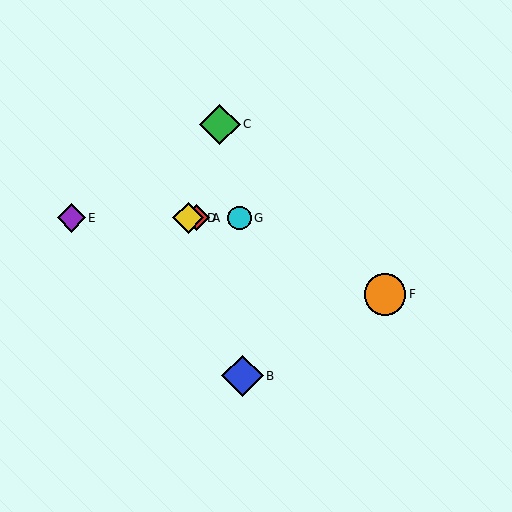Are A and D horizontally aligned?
Yes, both are at y≈218.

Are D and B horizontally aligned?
No, D is at y≈218 and B is at y≈376.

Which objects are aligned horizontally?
Objects A, D, E, G are aligned horizontally.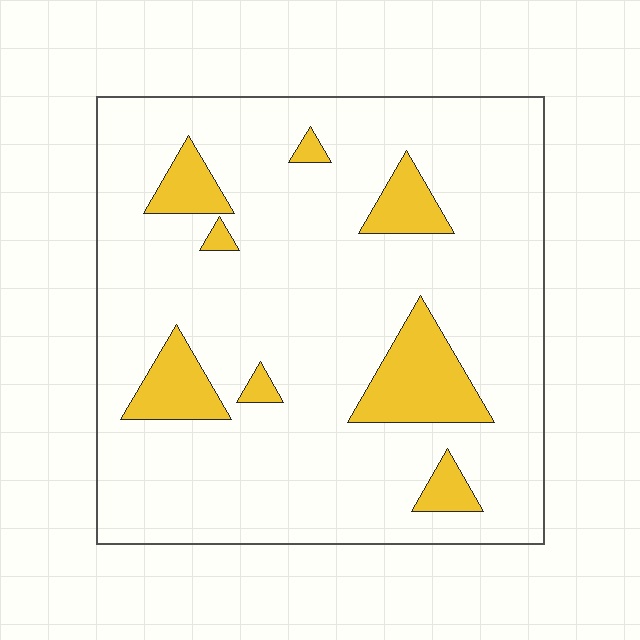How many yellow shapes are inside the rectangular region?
8.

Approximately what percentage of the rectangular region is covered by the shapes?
Approximately 15%.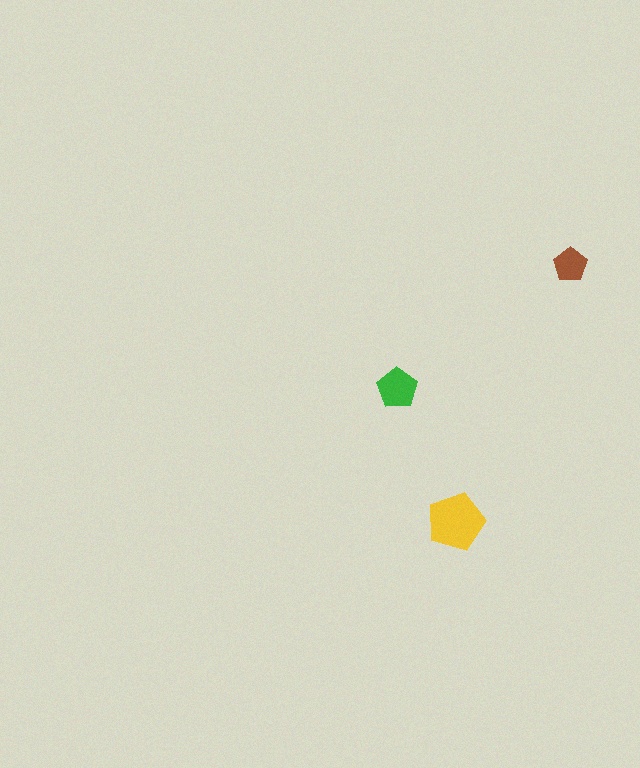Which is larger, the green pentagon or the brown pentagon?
The green one.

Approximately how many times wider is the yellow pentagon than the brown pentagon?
About 1.5 times wider.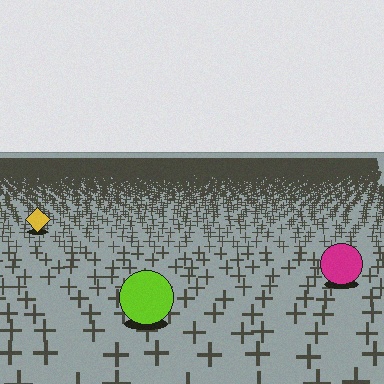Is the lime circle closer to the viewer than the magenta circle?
Yes. The lime circle is closer — you can tell from the texture gradient: the ground texture is coarser near it.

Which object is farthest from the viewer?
The yellow diamond is farthest from the viewer. It appears smaller and the ground texture around it is denser.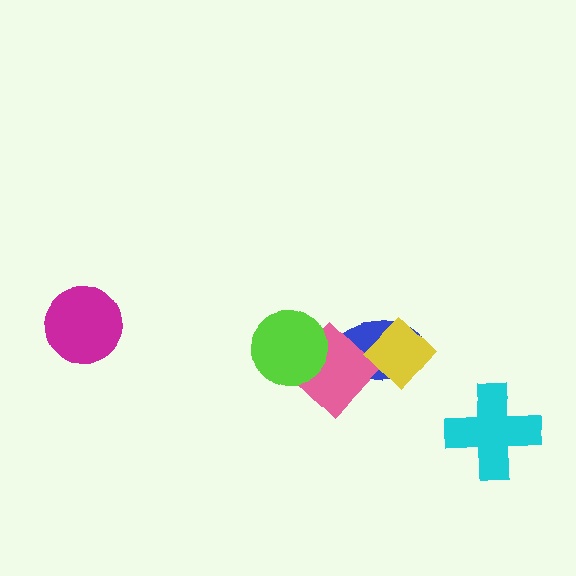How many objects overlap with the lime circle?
1 object overlaps with the lime circle.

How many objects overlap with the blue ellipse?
2 objects overlap with the blue ellipse.